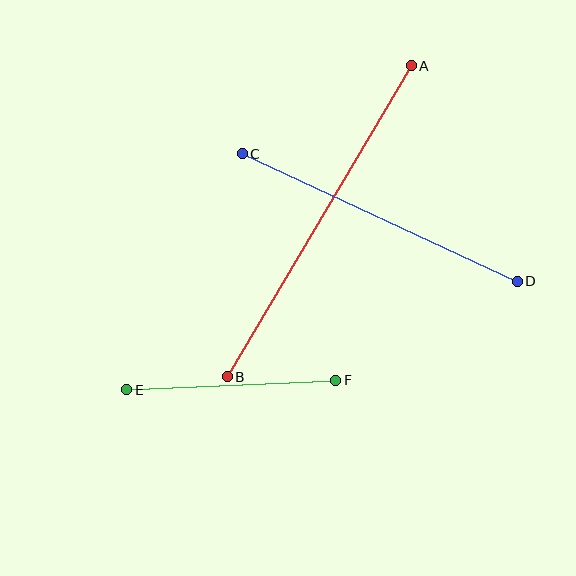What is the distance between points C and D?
The distance is approximately 303 pixels.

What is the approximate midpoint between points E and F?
The midpoint is at approximately (231, 385) pixels.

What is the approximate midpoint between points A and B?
The midpoint is at approximately (319, 221) pixels.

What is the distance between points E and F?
The distance is approximately 209 pixels.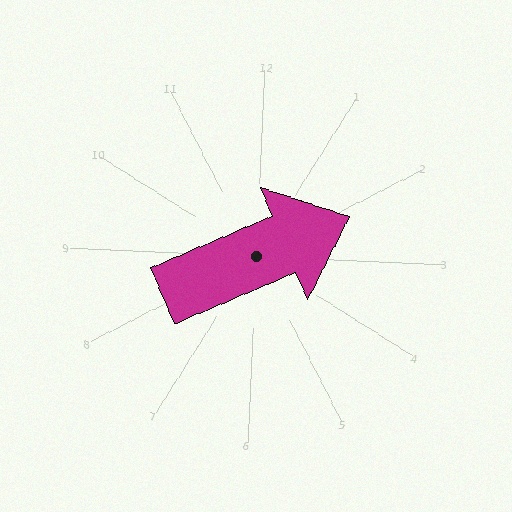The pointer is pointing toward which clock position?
Roughly 2 o'clock.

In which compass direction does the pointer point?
Northeast.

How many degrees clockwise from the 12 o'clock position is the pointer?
Approximately 64 degrees.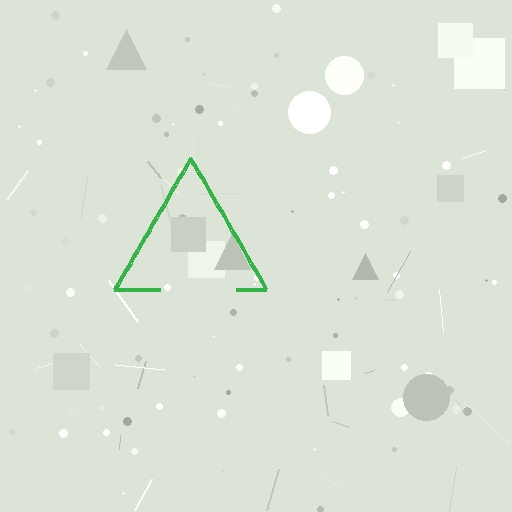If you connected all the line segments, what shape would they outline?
They would outline a triangle.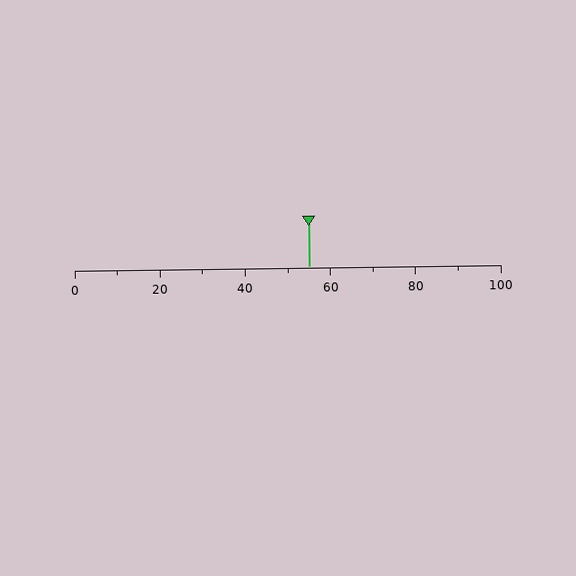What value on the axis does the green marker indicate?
The marker indicates approximately 55.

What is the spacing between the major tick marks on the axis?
The major ticks are spaced 20 apart.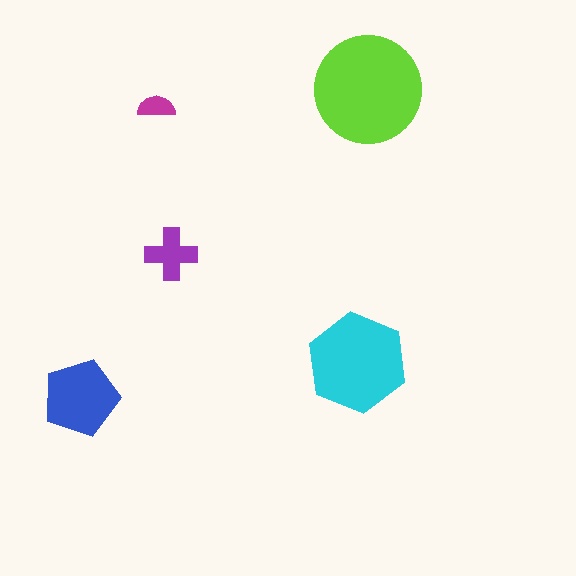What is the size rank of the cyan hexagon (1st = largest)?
2nd.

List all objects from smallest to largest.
The magenta semicircle, the purple cross, the blue pentagon, the cyan hexagon, the lime circle.